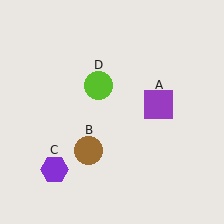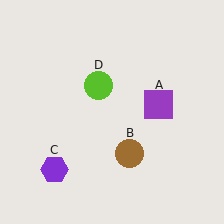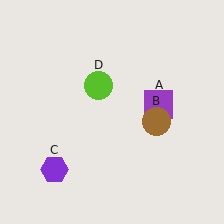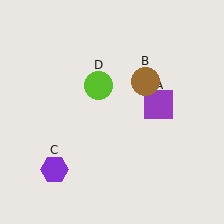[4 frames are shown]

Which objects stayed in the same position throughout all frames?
Purple square (object A) and purple hexagon (object C) and lime circle (object D) remained stationary.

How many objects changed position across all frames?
1 object changed position: brown circle (object B).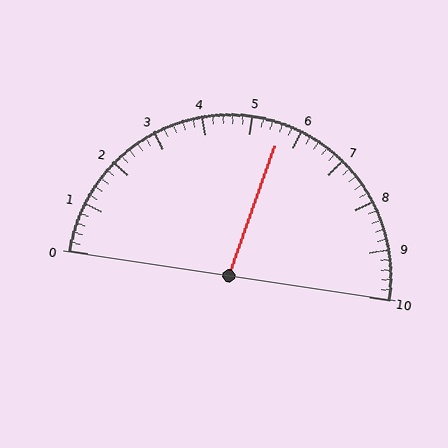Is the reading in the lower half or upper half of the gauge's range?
The reading is in the upper half of the range (0 to 10).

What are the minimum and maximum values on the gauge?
The gauge ranges from 0 to 10.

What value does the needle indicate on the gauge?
The needle indicates approximately 5.6.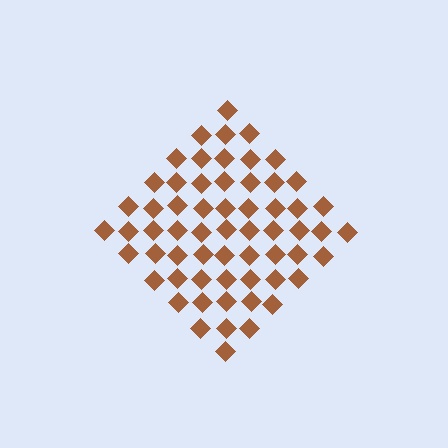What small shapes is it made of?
It is made of small diamonds.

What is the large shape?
The large shape is a diamond.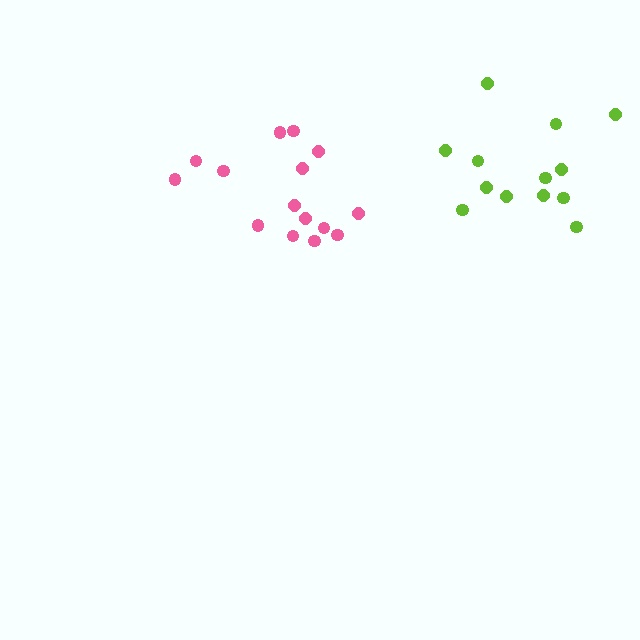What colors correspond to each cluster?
The clusters are colored: lime, pink.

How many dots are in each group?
Group 1: 13 dots, Group 2: 15 dots (28 total).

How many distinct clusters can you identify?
There are 2 distinct clusters.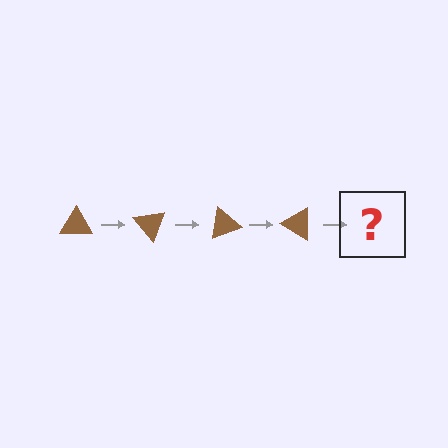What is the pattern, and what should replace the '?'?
The pattern is that the triangle rotates 50 degrees each step. The '?' should be a brown triangle rotated 200 degrees.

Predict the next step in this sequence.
The next step is a brown triangle rotated 200 degrees.